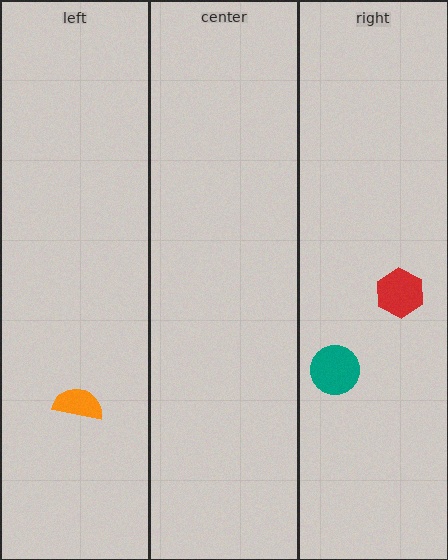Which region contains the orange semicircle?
The left region.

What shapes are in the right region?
The red hexagon, the teal circle.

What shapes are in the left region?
The orange semicircle.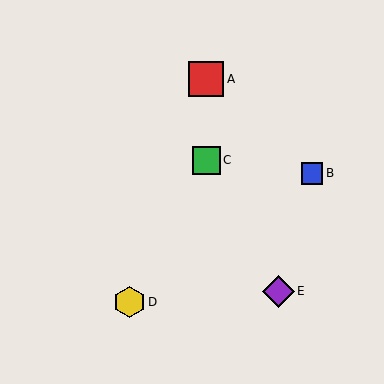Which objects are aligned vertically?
Objects A, C are aligned vertically.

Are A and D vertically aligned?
No, A is at x≈206 and D is at x≈129.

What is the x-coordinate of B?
Object B is at x≈312.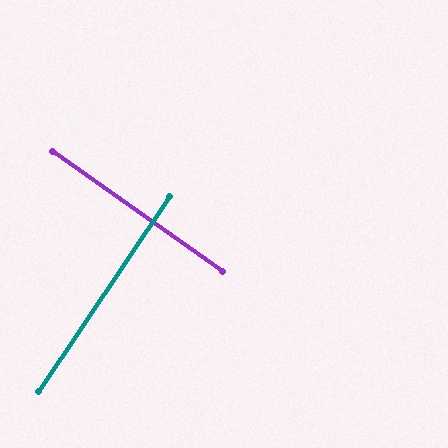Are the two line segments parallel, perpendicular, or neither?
Perpendicular — they meet at approximately 89°.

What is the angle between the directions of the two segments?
Approximately 89 degrees.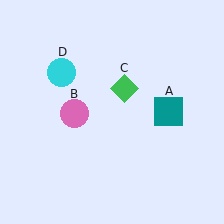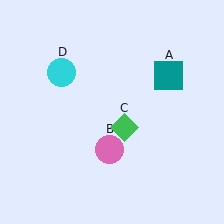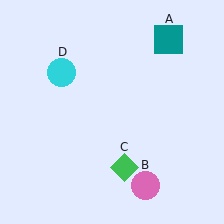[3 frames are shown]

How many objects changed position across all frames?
3 objects changed position: teal square (object A), pink circle (object B), green diamond (object C).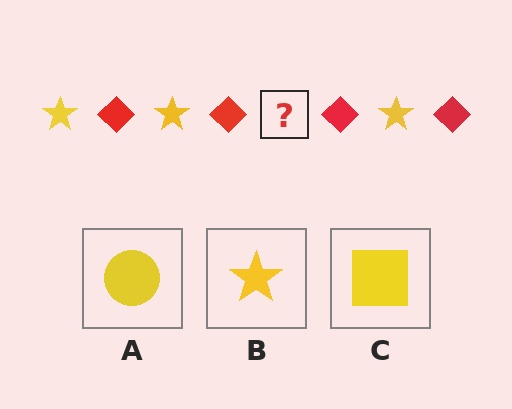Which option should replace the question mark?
Option B.